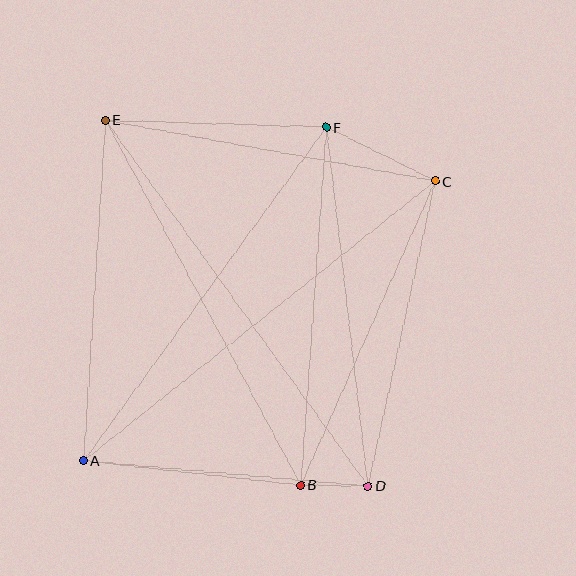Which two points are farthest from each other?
Points D and E are farthest from each other.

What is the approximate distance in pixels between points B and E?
The distance between B and E is approximately 414 pixels.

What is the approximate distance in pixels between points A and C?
The distance between A and C is approximately 449 pixels.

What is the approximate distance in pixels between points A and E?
The distance between A and E is approximately 341 pixels.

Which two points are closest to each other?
Points B and D are closest to each other.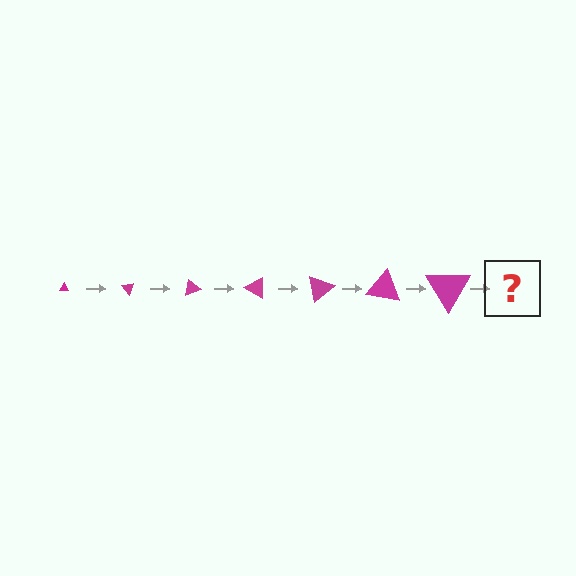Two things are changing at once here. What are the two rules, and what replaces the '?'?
The two rules are that the triangle grows larger each step and it rotates 50 degrees each step. The '?' should be a triangle, larger than the previous one and rotated 350 degrees from the start.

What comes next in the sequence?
The next element should be a triangle, larger than the previous one and rotated 350 degrees from the start.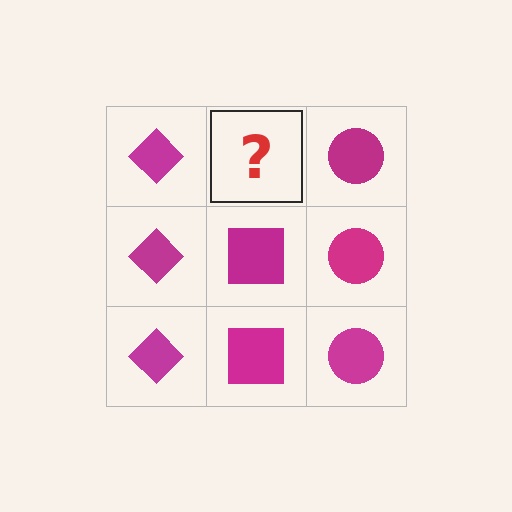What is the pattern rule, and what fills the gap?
The rule is that each column has a consistent shape. The gap should be filled with a magenta square.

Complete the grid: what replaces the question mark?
The question mark should be replaced with a magenta square.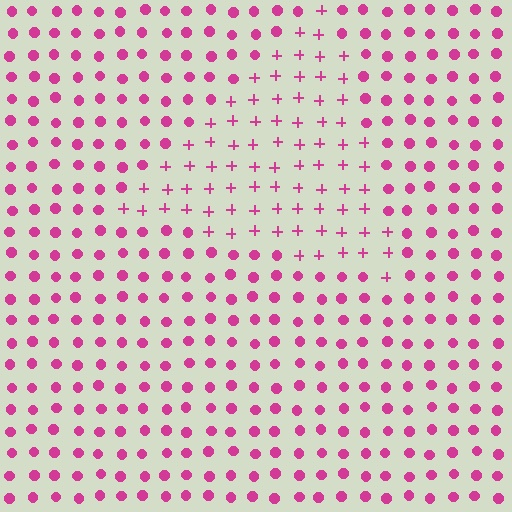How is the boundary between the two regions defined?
The boundary is defined by a change in element shape: plus signs inside vs. circles outside. All elements share the same color and spacing.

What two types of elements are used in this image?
The image uses plus signs inside the triangle region and circles outside it.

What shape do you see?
I see a triangle.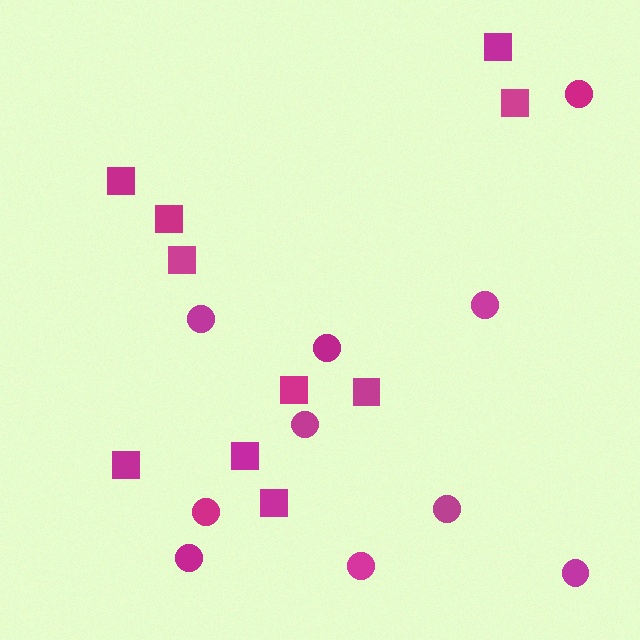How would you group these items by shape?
There are 2 groups: one group of circles (10) and one group of squares (10).